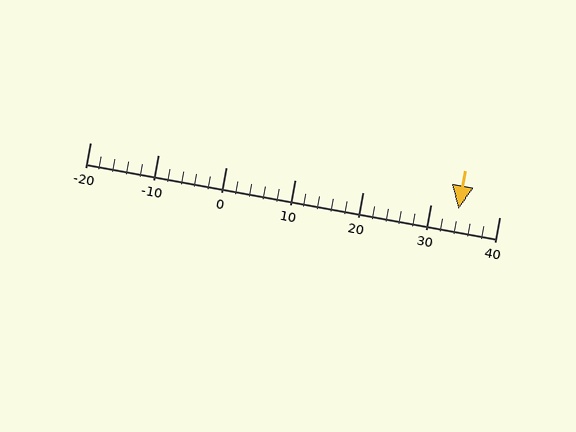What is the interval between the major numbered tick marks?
The major tick marks are spaced 10 units apart.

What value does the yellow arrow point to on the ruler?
The yellow arrow points to approximately 34.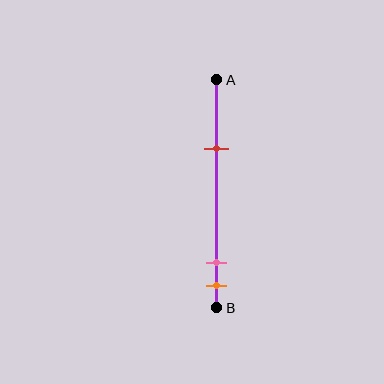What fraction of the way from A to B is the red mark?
The red mark is approximately 30% (0.3) of the way from A to B.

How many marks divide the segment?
There are 3 marks dividing the segment.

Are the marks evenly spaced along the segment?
No, the marks are not evenly spaced.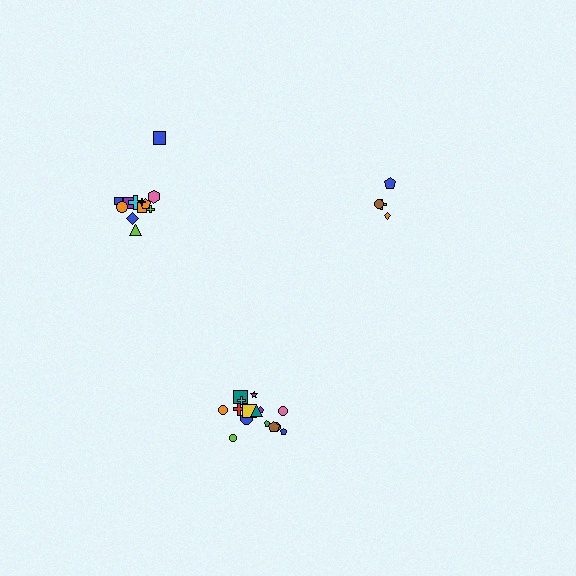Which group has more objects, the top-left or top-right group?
The top-left group.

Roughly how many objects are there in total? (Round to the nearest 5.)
Roughly 30 objects in total.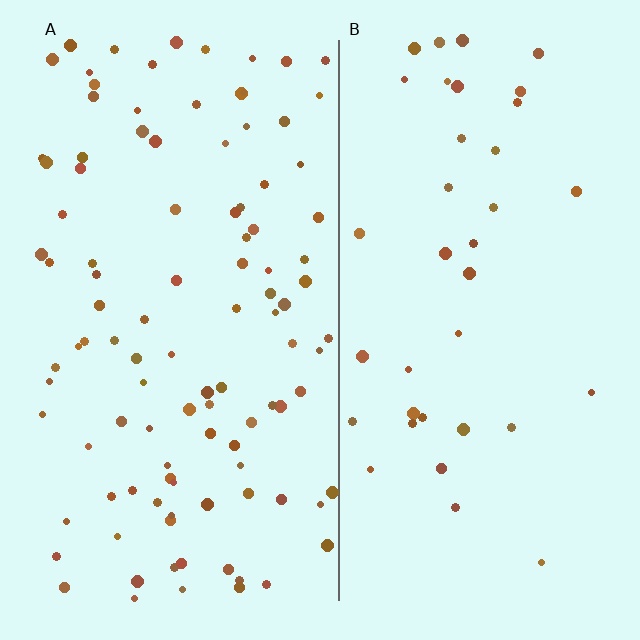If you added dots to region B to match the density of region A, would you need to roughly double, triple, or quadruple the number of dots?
Approximately triple.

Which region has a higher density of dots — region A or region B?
A (the left).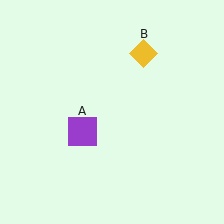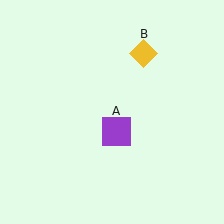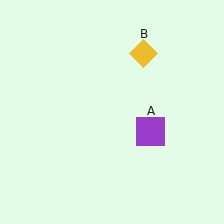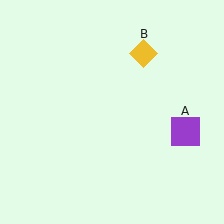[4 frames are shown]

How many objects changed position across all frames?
1 object changed position: purple square (object A).